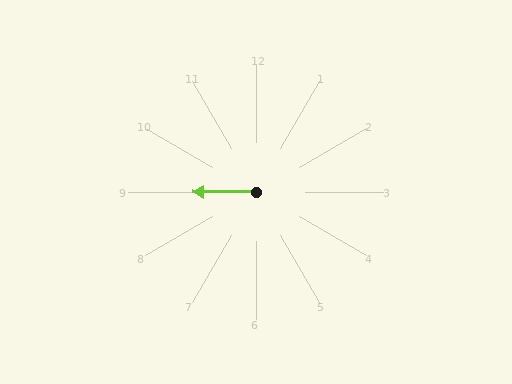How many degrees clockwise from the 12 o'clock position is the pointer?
Approximately 270 degrees.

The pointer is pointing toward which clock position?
Roughly 9 o'clock.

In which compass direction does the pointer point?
West.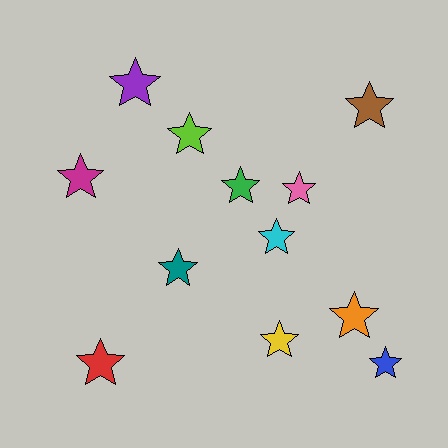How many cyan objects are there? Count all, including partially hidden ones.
There is 1 cyan object.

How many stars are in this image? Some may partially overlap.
There are 12 stars.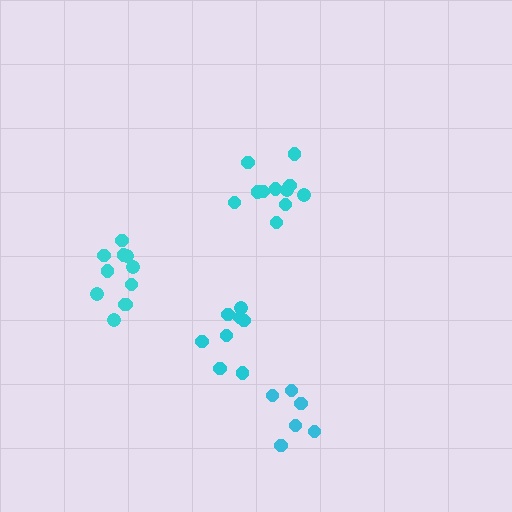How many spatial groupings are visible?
There are 4 spatial groupings.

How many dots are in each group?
Group 1: 8 dots, Group 2: 6 dots, Group 3: 11 dots, Group 4: 11 dots (36 total).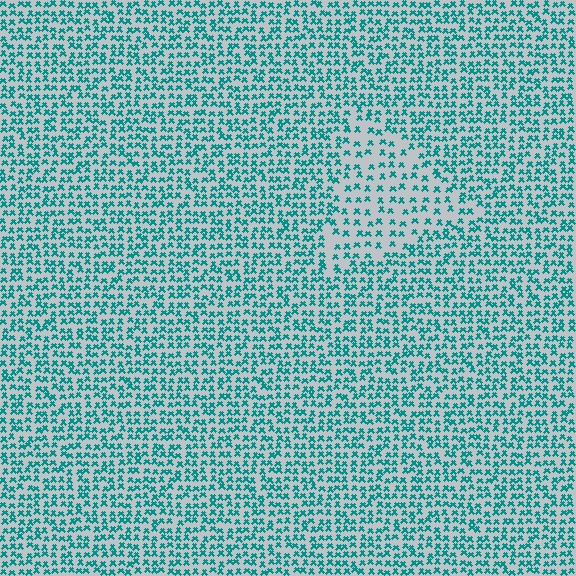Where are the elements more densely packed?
The elements are more densely packed outside the triangle boundary.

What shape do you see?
I see a triangle.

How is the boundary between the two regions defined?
The boundary is defined by a change in element density (approximately 1.9x ratio). All elements are the same color, size, and shape.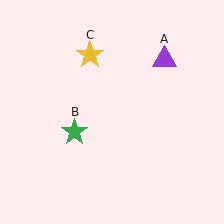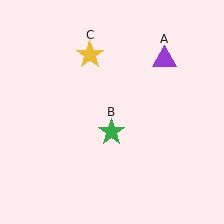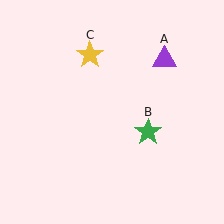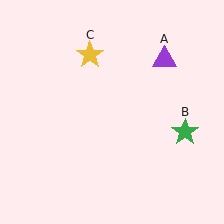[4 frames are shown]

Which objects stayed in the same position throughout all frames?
Purple triangle (object A) and yellow star (object C) remained stationary.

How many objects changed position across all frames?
1 object changed position: green star (object B).